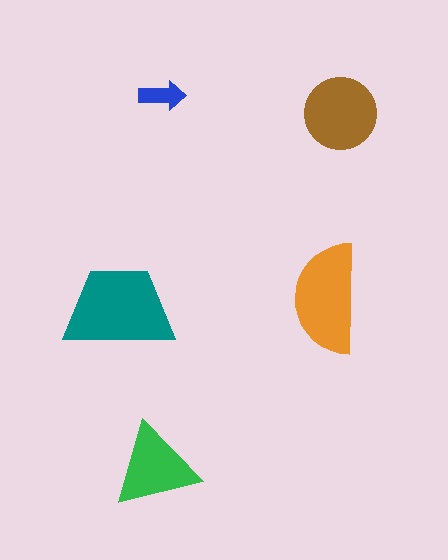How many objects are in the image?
There are 5 objects in the image.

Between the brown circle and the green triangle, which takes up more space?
The brown circle.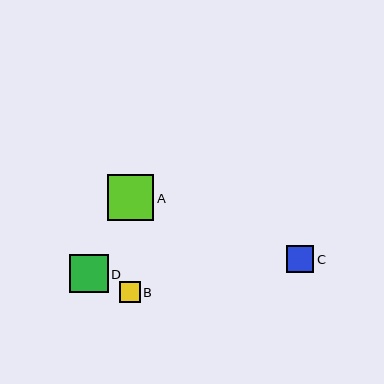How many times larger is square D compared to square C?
Square D is approximately 1.4 times the size of square C.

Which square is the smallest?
Square B is the smallest with a size of approximately 21 pixels.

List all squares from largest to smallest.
From largest to smallest: A, D, C, B.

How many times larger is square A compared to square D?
Square A is approximately 1.2 times the size of square D.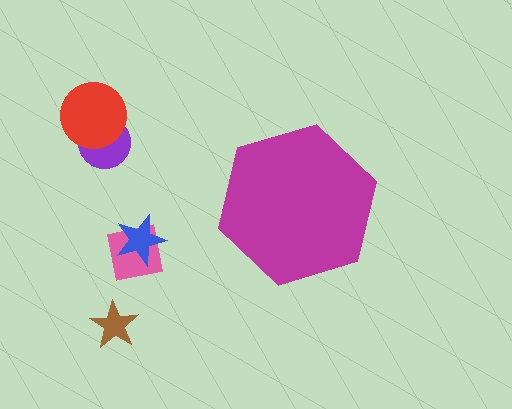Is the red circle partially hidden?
No, the red circle is fully visible.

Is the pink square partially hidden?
No, the pink square is fully visible.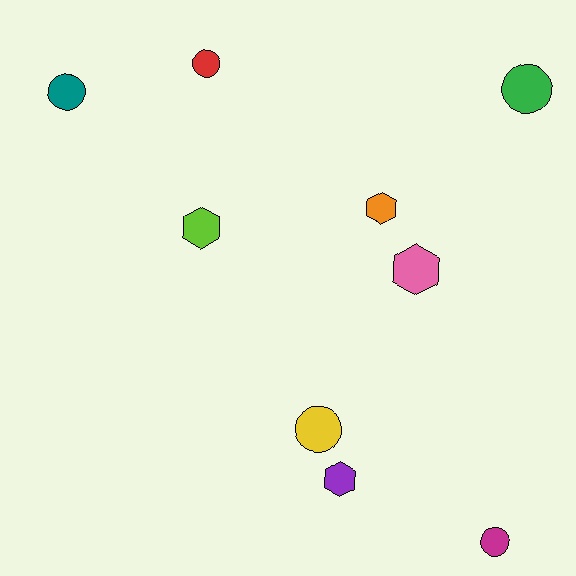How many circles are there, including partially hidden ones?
There are 5 circles.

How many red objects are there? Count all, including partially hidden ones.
There is 1 red object.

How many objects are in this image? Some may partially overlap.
There are 9 objects.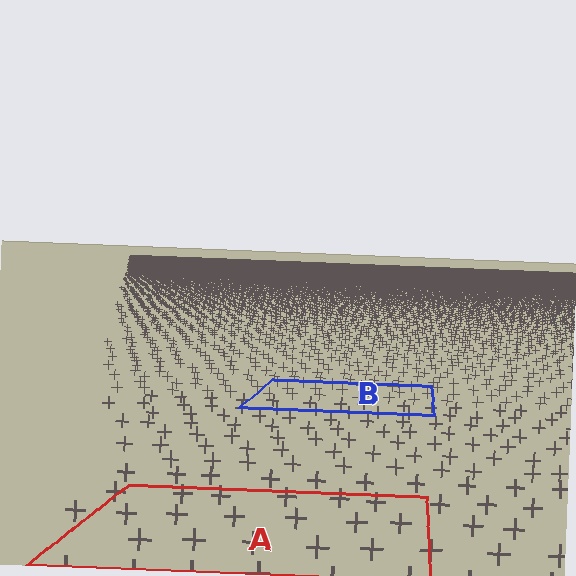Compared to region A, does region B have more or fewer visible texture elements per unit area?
Region B has more texture elements per unit area — they are packed more densely because it is farther away.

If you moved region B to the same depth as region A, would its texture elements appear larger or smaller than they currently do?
They would appear larger. At a closer depth, the same texture elements are projected at a bigger on-screen size.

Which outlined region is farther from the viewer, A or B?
Region B is farther from the viewer — the texture elements inside it appear smaller and more densely packed.